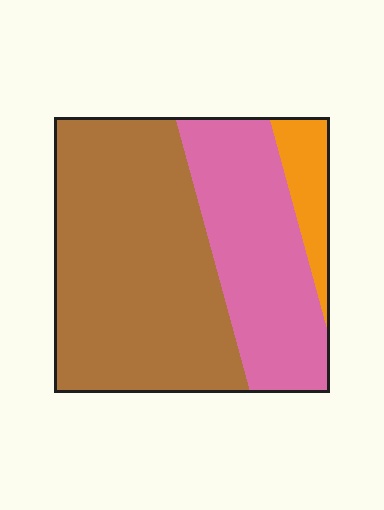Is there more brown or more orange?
Brown.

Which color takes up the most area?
Brown, at roughly 60%.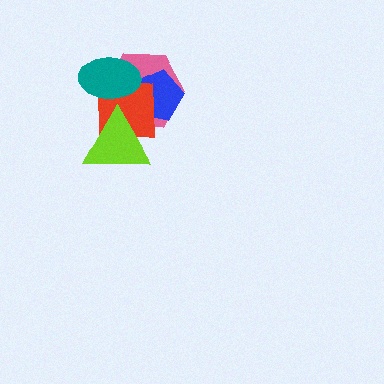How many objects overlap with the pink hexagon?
4 objects overlap with the pink hexagon.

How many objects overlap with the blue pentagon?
3 objects overlap with the blue pentagon.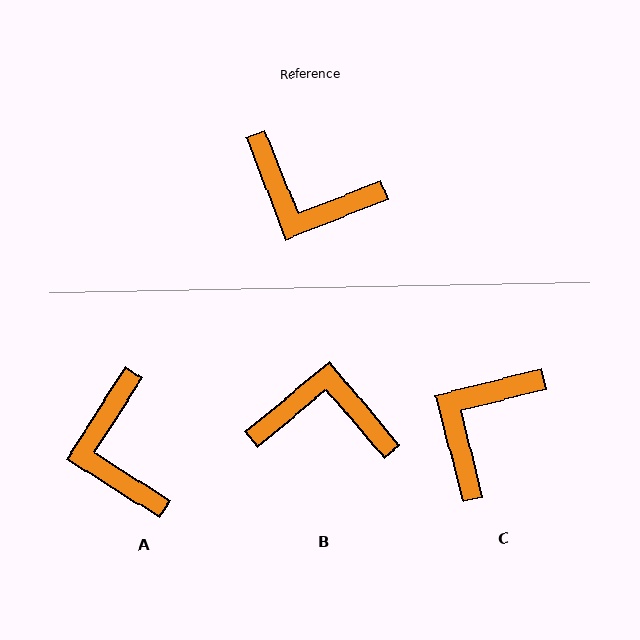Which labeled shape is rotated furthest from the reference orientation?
B, about 162 degrees away.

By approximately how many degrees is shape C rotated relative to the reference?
Approximately 97 degrees clockwise.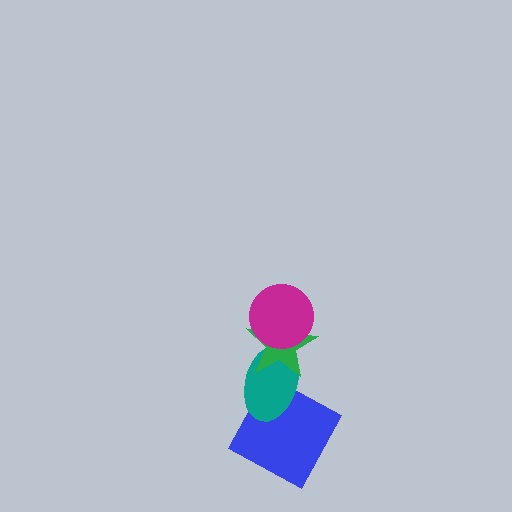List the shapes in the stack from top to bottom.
From top to bottom: the magenta circle, the green star, the teal ellipse, the blue square.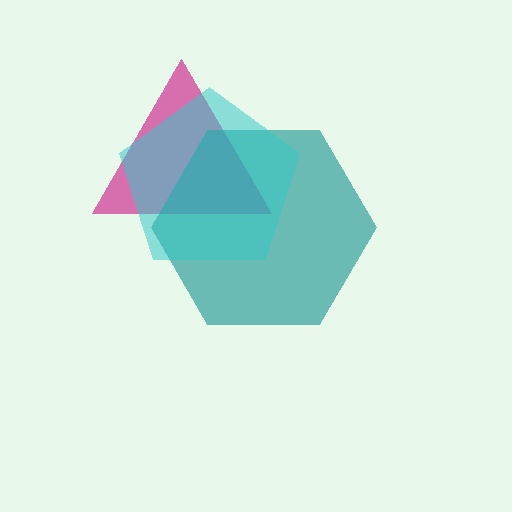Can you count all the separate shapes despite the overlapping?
Yes, there are 3 separate shapes.